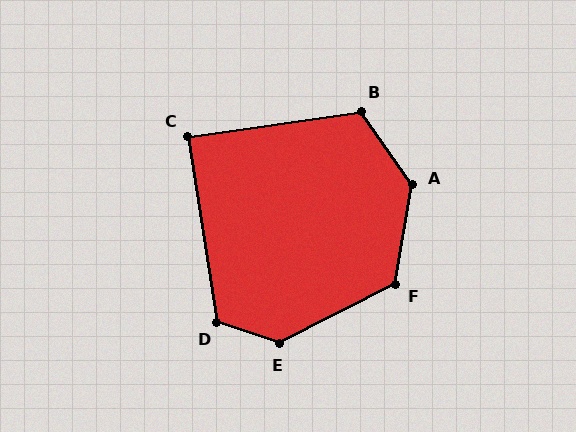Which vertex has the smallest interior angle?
C, at approximately 89 degrees.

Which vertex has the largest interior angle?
A, at approximately 136 degrees.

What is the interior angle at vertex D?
Approximately 118 degrees (obtuse).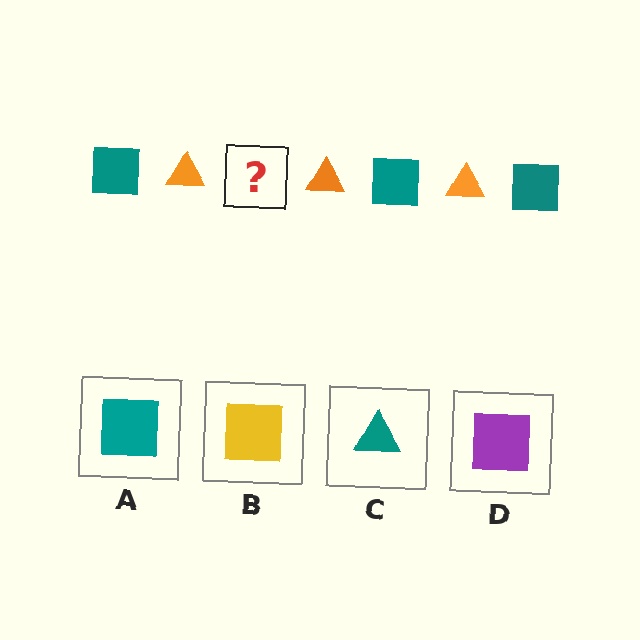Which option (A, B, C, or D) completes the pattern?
A.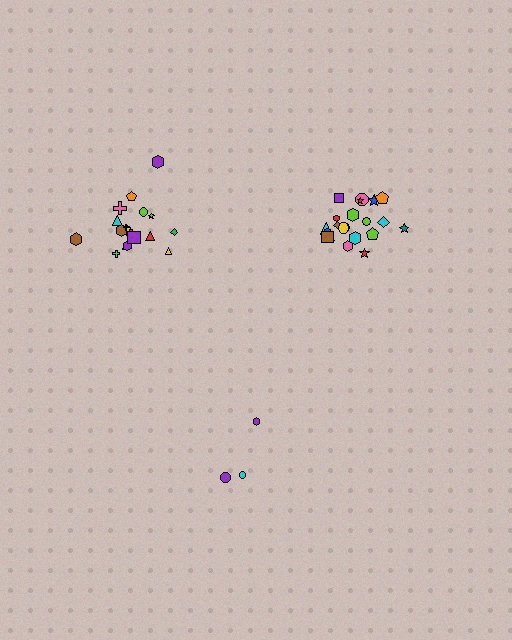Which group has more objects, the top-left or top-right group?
The top-right group.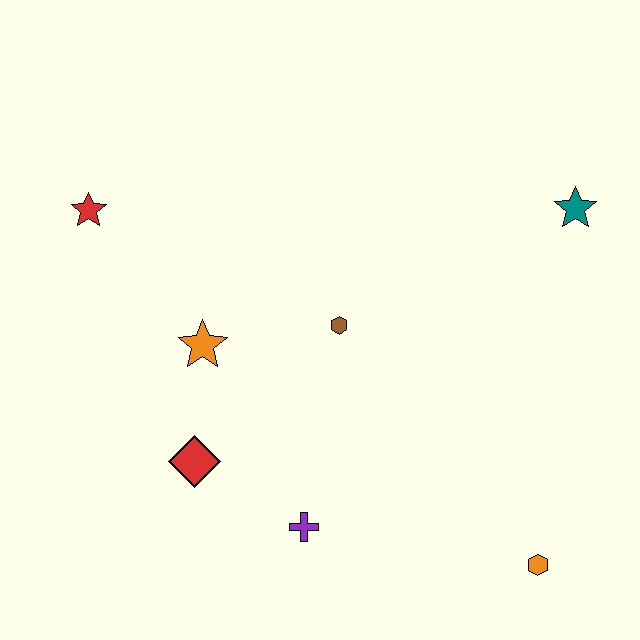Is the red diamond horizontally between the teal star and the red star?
Yes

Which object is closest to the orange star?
The red diamond is closest to the orange star.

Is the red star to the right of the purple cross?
No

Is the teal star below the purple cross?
No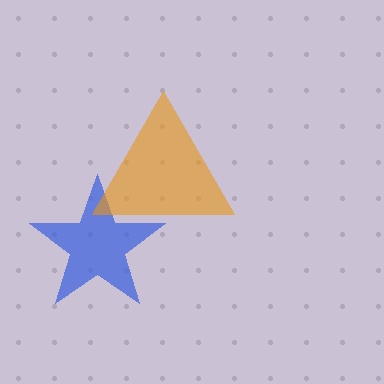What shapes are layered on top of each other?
The layered shapes are: a blue star, an orange triangle.